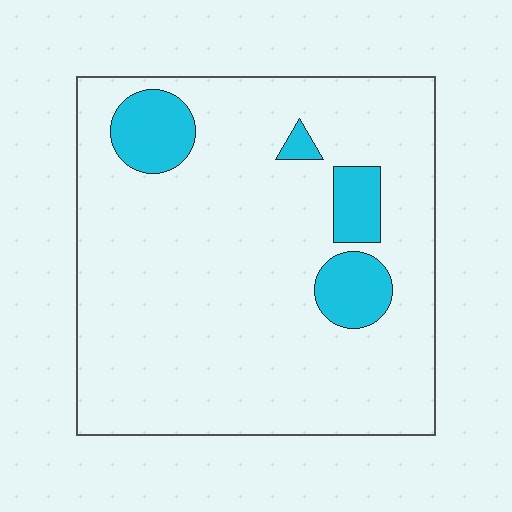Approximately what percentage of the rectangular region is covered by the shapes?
Approximately 10%.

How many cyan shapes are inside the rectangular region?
4.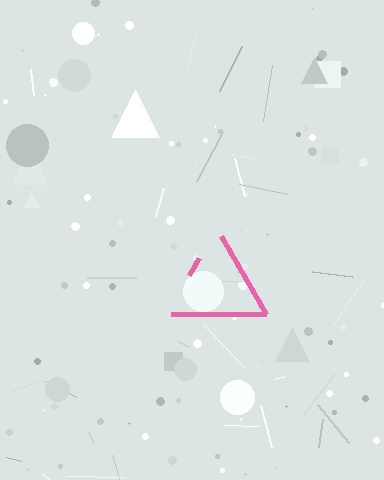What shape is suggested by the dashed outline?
The dashed outline suggests a triangle.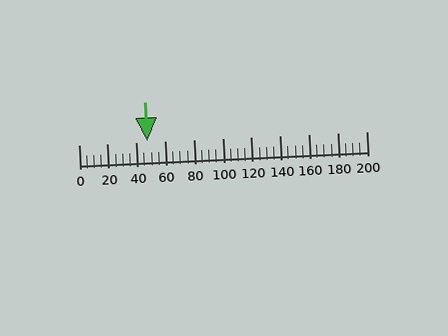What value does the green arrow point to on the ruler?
The green arrow points to approximately 47.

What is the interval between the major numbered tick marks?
The major tick marks are spaced 20 units apart.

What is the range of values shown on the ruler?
The ruler shows values from 0 to 200.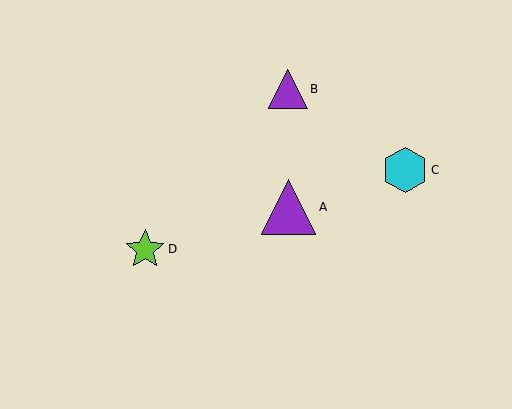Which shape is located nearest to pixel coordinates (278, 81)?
The purple triangle (labeled B) at (288, 89) is nearest to that location.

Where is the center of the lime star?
The center of the lime star is at (145, 249).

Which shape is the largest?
The purple triangle (labeled A) is the largest.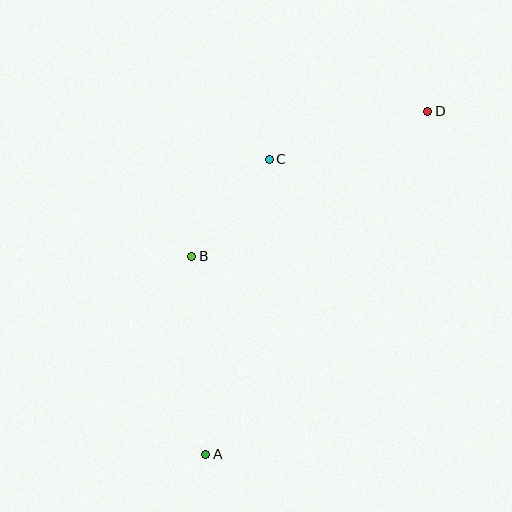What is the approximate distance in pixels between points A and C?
The distance between A and C is approximately 302 pixels.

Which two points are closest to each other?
Points B and C are closest to each other.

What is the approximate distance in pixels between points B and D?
The distance between B and D is approximately 277 pixels.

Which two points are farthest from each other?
Points A and D are farthest from each other.